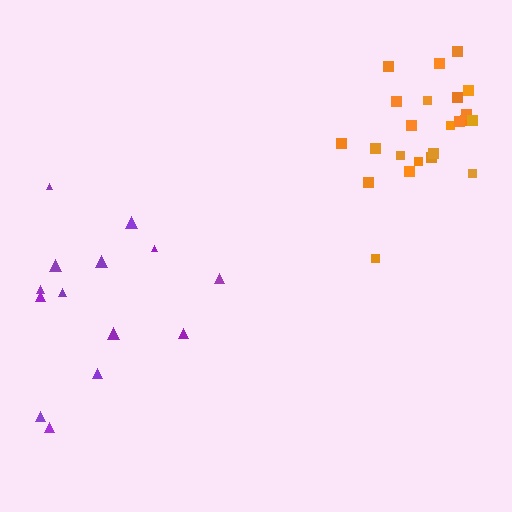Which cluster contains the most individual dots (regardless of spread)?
Orange (23).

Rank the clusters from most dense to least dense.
orange, purple.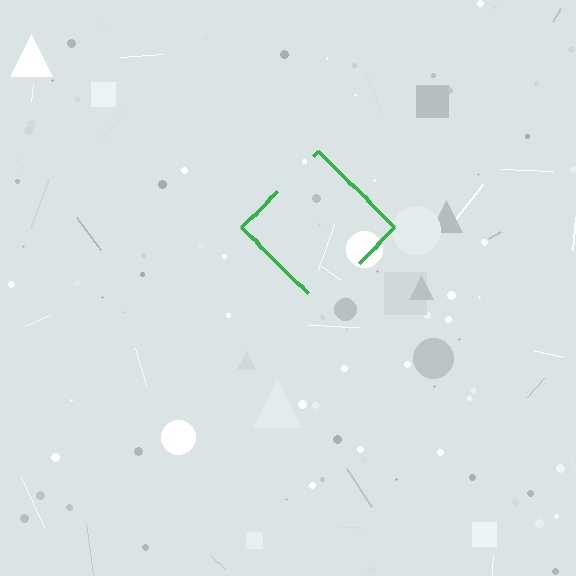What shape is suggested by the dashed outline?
The dashed outline suggests a diamond.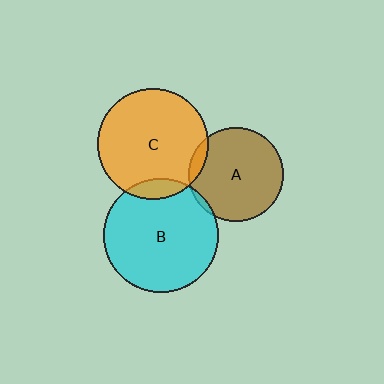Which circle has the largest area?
Circle B (cyan).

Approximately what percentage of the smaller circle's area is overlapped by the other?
Approximately 5%.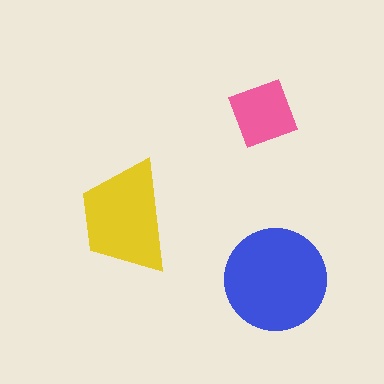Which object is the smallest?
The pink diamond.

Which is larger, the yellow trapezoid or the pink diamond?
The yellow trapezoid.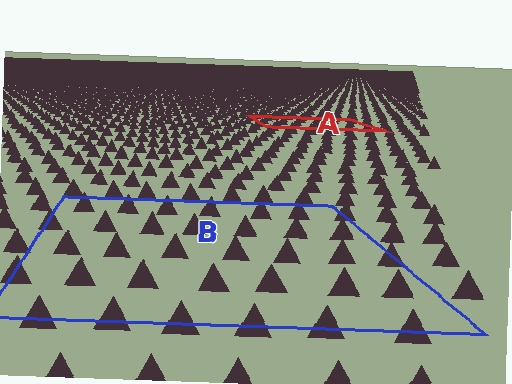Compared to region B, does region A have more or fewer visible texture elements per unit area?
Region A has more texture elements per unit area — they are packed more densely because it is farther away.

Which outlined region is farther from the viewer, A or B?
Region A is farther from the viewer — the texture elements inside it appear smaller and more densely packed.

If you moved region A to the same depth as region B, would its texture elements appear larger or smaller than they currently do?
They would appear larger. At a closer depth, the same texture elements are projected at a bigger on-screen size.